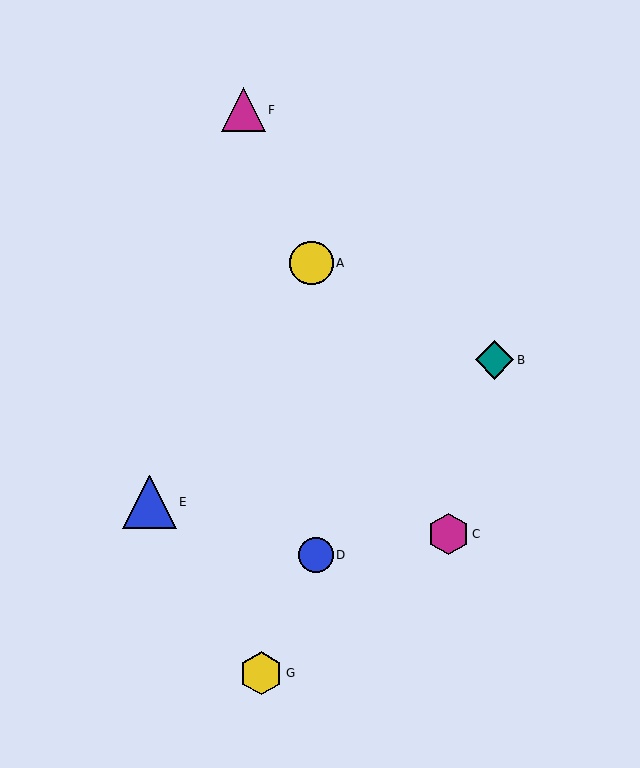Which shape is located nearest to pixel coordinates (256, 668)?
The yellow hexagon (labeled G) at (261, 673) is nearest to that location.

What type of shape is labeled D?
Shape D is a blue circle.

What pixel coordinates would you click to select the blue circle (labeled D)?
Click at (316, 555) to select the blue circle D.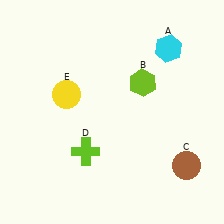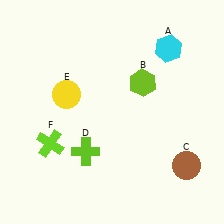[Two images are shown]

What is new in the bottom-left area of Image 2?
A lime cross (F) was added in the bottom-left area of Image 2.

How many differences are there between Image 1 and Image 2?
There is 1 difference between the two images.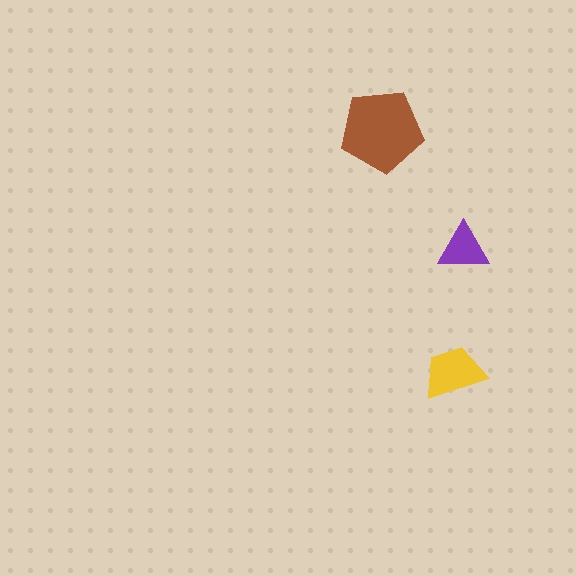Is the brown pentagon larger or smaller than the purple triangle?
Larger.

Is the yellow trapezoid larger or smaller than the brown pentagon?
Smaller.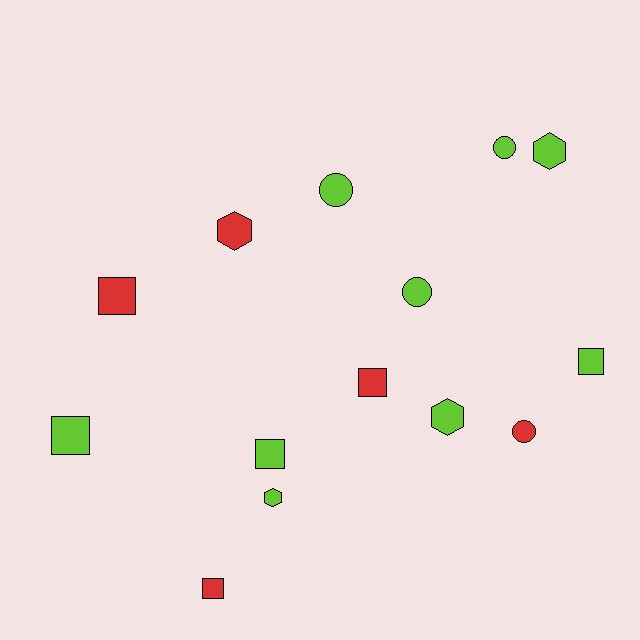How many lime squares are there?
There are 3 lime squares.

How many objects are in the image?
There are 14 objects.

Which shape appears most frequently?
Square, with 6 objects.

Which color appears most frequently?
Lime, with 9 objects.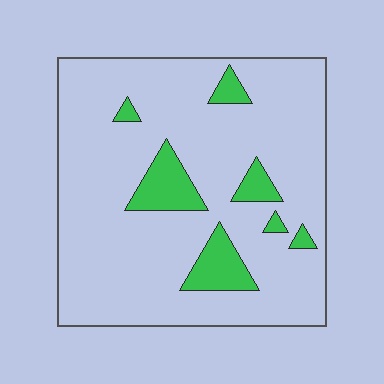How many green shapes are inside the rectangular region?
7.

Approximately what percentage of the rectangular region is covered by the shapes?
Approximately 15%.